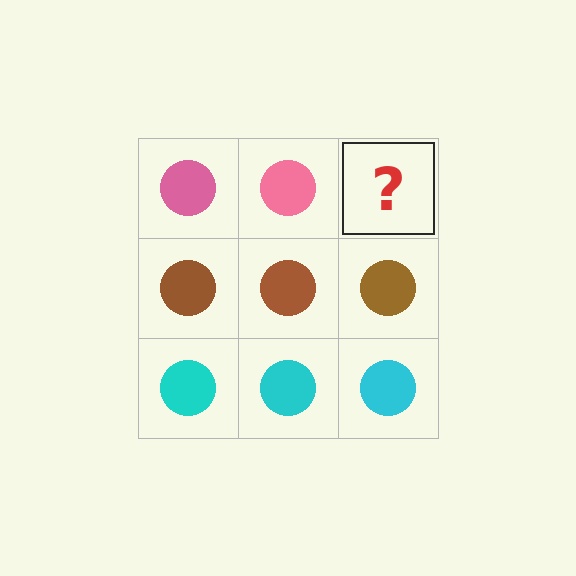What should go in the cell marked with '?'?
The missing cell should contain a pink circle.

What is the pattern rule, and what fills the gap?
The rule is that each row has a consistent color. The gap should be filled with a pink circle.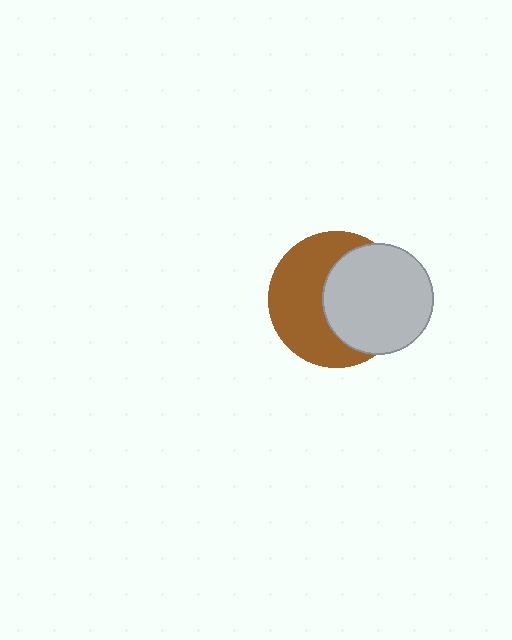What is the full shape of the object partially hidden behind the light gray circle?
The partially hidden object is a brown circle.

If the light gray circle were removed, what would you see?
You would see the complete brown circle.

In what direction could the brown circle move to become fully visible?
The brown circle could move left. That would shift it out from behind the light gray circle entirely.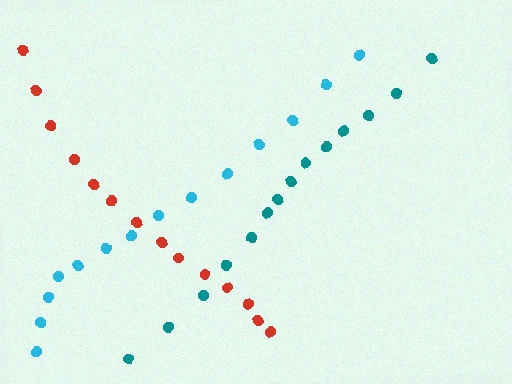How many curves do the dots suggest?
There are 3 distinct paths.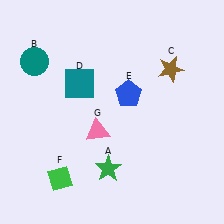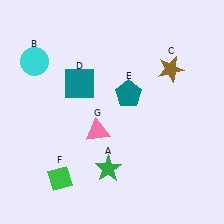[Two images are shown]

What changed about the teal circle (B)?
In Image 1, B is teal. In Image 2, it changed to cyan.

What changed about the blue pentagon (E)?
In Image 1, E is blue. In Image 2, it changed to teal.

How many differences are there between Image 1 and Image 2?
There are 2 differences between the two images.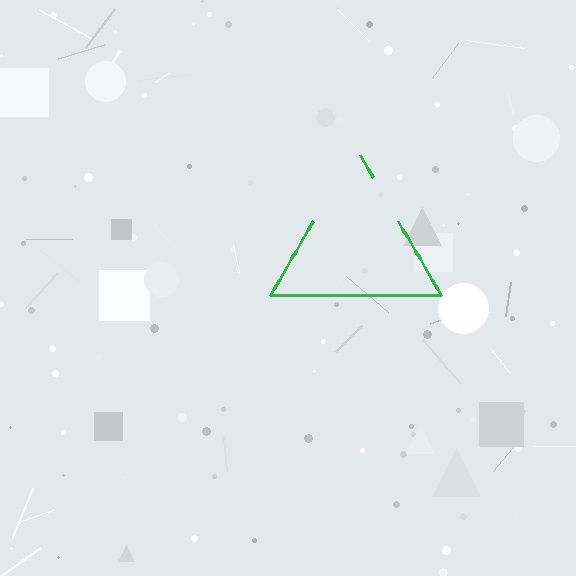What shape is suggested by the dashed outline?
The dashed outline suggests a triangle.